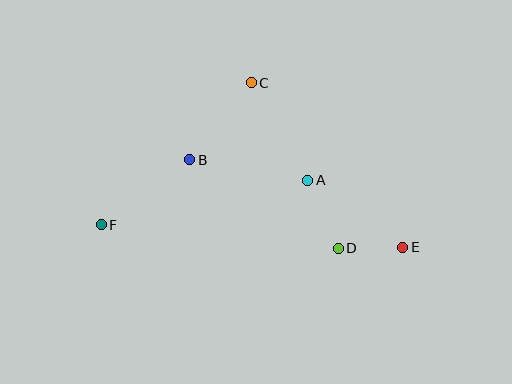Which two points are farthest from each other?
Points E and F are farthest from each other.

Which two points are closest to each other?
Points D and E are closest to each other.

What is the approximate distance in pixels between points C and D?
The distance between C and D is approximately 187 pixels.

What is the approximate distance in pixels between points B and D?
The distance between B and D is approximately 173 pixels.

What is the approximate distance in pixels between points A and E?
The distance between A and E is approximately 116 pixels.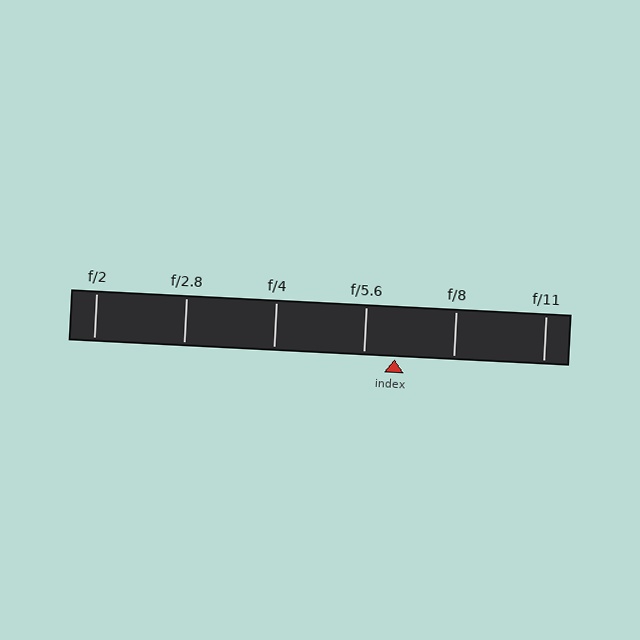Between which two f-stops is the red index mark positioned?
The index mark is between f/5.6 and f/8.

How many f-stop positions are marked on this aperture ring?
There are 6 f-stop positions marked.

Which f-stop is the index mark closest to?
The index mark is closest to f/5.6.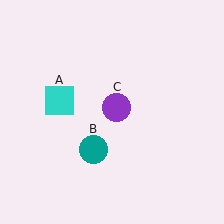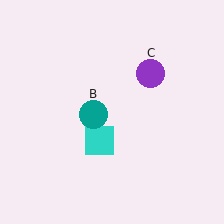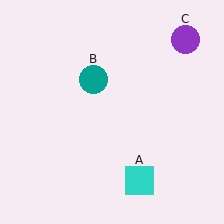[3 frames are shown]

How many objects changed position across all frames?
3 objects changed position: cyan square (object A), teal circle (object B), purple circle (object C).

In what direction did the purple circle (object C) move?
The purple circle (object C) moved up and to the right.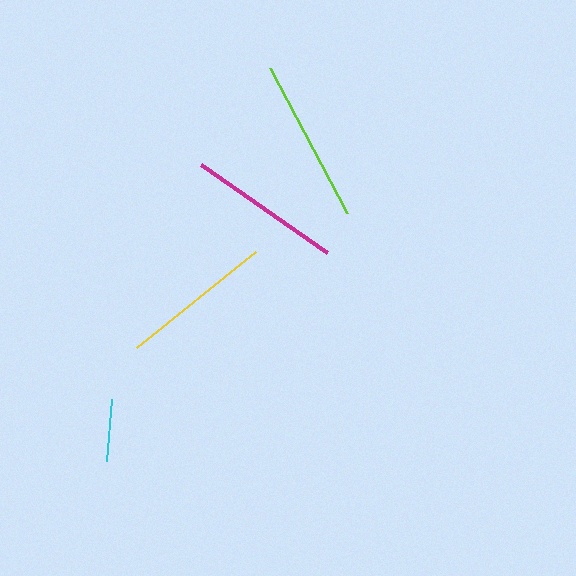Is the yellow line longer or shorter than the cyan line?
The yellow line is longer than the cyan line.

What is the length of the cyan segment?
The cyan segment is approximately 63 pixels long.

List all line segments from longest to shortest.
From longest to shortest: lime, magenta, yellow, cyan.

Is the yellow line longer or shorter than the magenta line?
The magenta line is longer than the yellow line.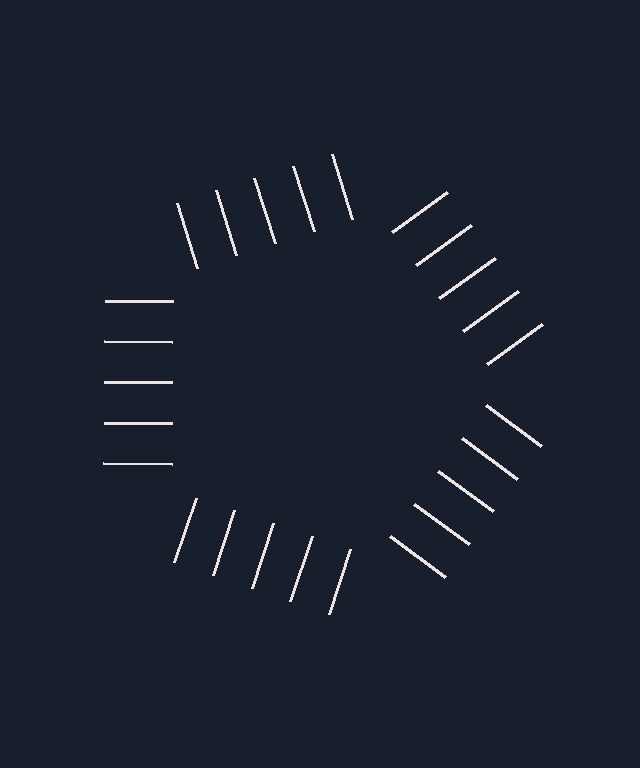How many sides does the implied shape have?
5 sides — the line-ends trace a pentagon.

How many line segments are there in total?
25 — 5 along each of the 5 edges.